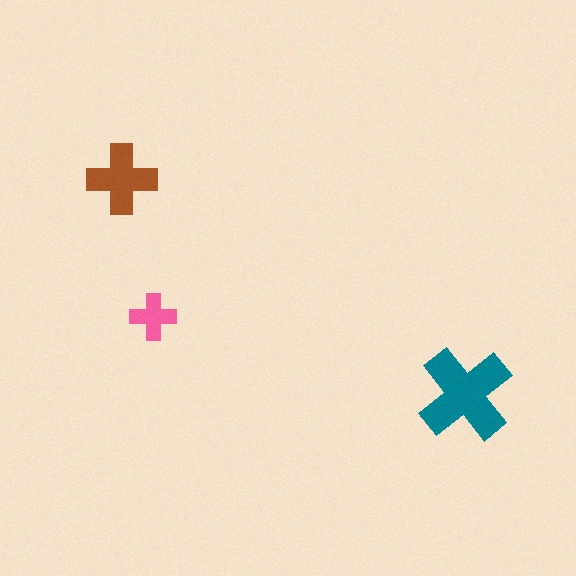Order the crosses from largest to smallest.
the teal one, the brown one, the pink one.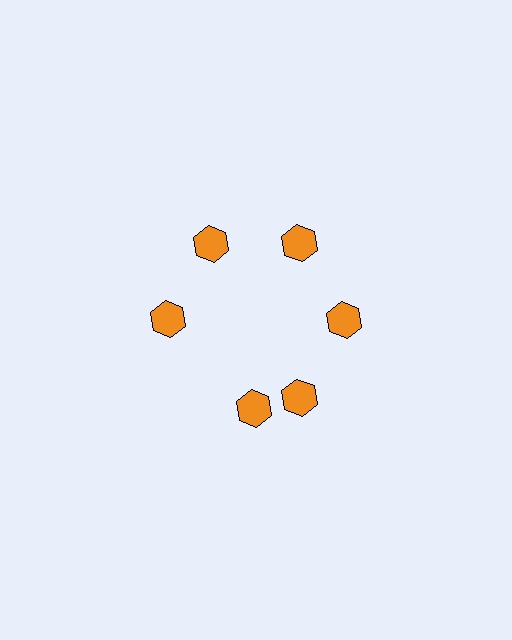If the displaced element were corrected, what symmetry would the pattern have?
It would have 6-fold rotational symmetry — the pattern would map onto itself every 60 degrees.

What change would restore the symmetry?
The symmetry would be restored by rotating it back into even spacing with its neighbors so that all 6 hexagons sit at equal angles and equal distance from the center.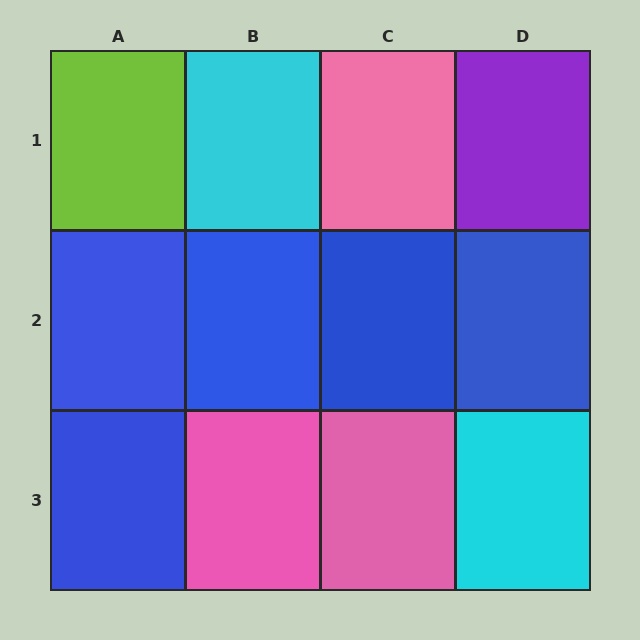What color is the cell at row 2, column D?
Blue.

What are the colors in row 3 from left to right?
Blue, pink, pink, cyan.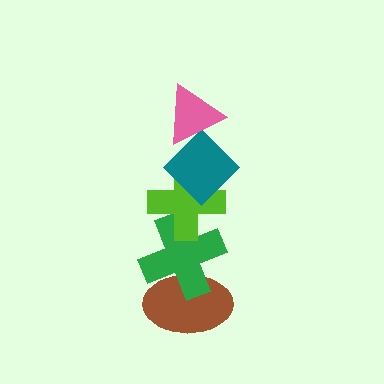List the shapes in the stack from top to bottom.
From top to bottom: the pink triangle, the teal diamond, the lime cross, the green cross, the brown ellipse.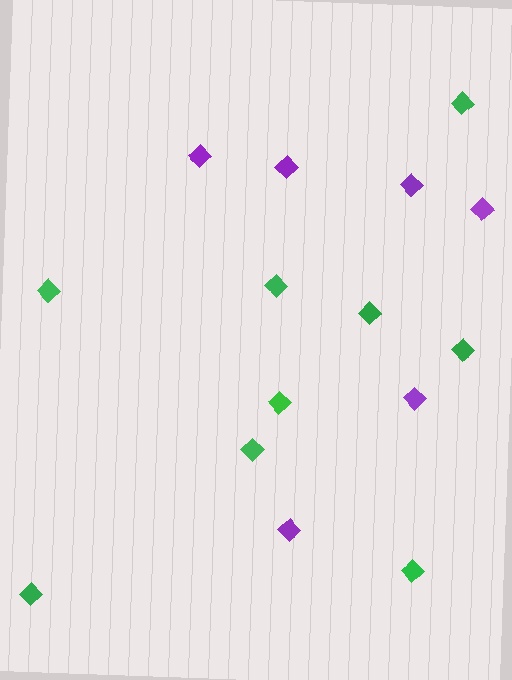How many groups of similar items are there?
There are 2 groups: one group of green diamonds (9) and one group of purple diamonds (6).